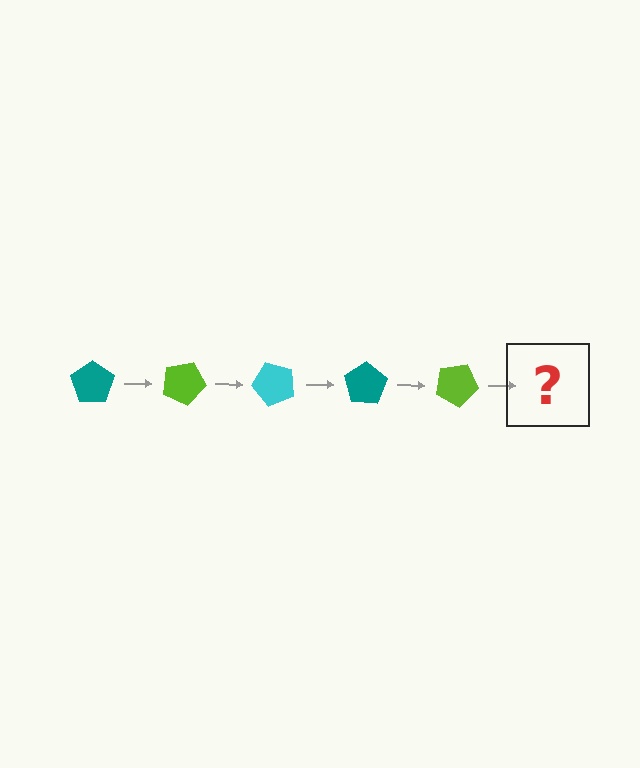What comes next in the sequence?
The next element should be a cyan pentagon, rotated 125 degrees from the start.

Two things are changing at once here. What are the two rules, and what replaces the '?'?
The two rules are that it rotates 25 degrees each step and the color cycles through teal, lime, and cyan. The '?' should be a cyan pentagon, rotated 125 degrees from the start.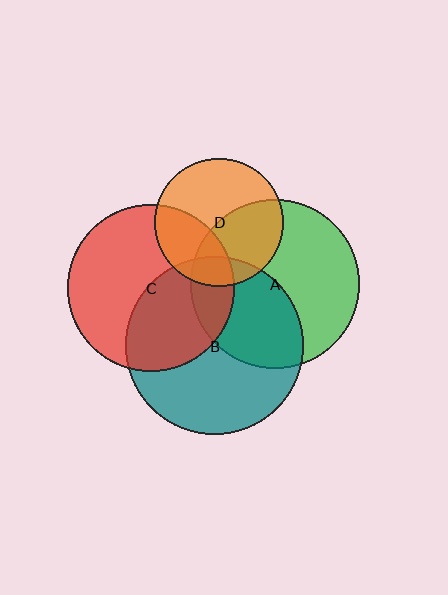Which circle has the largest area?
Circle B (teal).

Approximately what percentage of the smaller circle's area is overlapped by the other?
Approximately 45%.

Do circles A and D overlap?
Yes.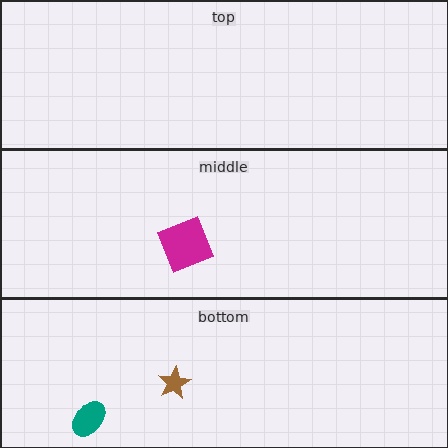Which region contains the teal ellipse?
The bottom region.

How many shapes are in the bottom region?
2.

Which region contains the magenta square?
The middle region.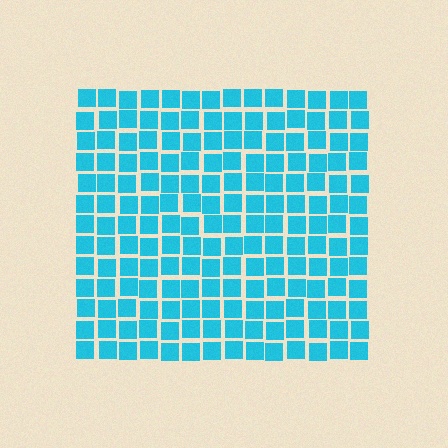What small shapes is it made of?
It is made of small squares.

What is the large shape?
The large shape is a square.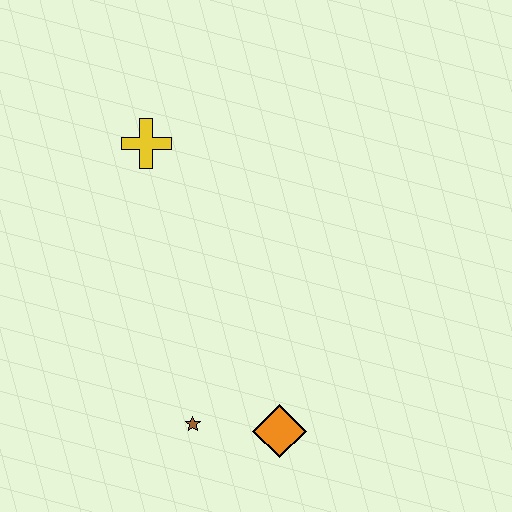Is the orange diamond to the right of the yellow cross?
Yes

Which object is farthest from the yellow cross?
The orange diamond is farthest from the yellow cross.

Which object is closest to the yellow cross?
The brown star is closest to the yellow cross.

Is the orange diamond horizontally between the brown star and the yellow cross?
No